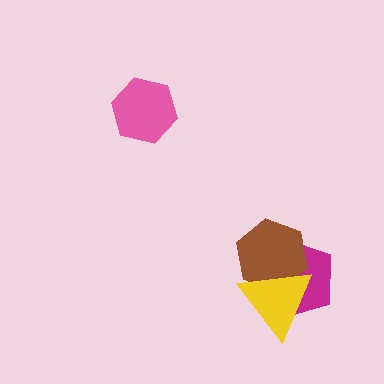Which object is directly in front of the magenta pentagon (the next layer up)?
The brown hexagon is directly in front of the magenta pentagon.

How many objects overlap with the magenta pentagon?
2 objects overlap with the magenta pentagon.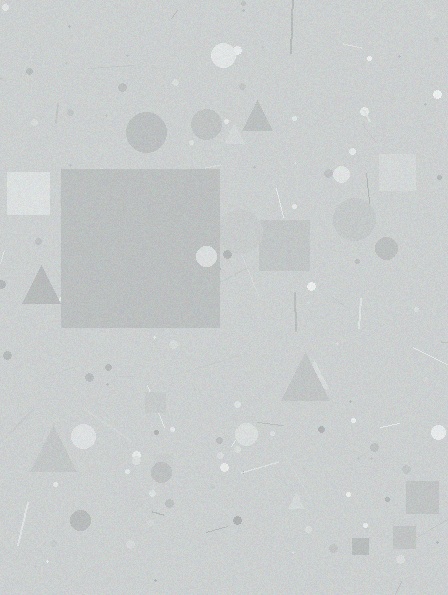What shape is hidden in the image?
A square is hidden in the image.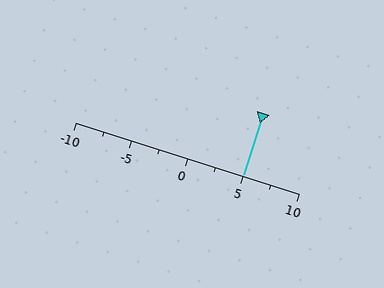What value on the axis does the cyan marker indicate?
The marker indicates approximately 5.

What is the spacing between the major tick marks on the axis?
The major ticks are spaced 5 apart.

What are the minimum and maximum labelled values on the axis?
The axis runs from -10 to 10.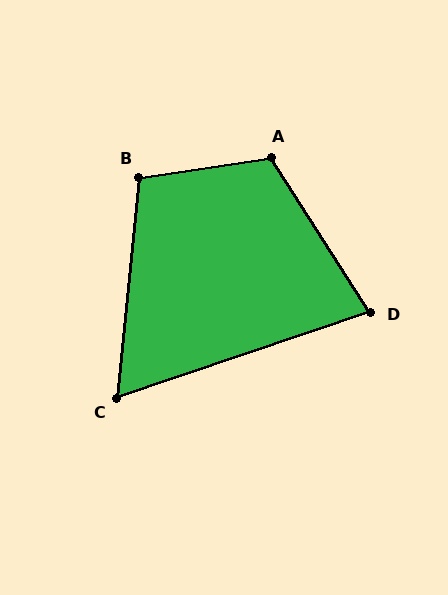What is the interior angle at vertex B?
Approximately 104 degrees (obtuse).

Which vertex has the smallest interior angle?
C, at approximately 66 degrees.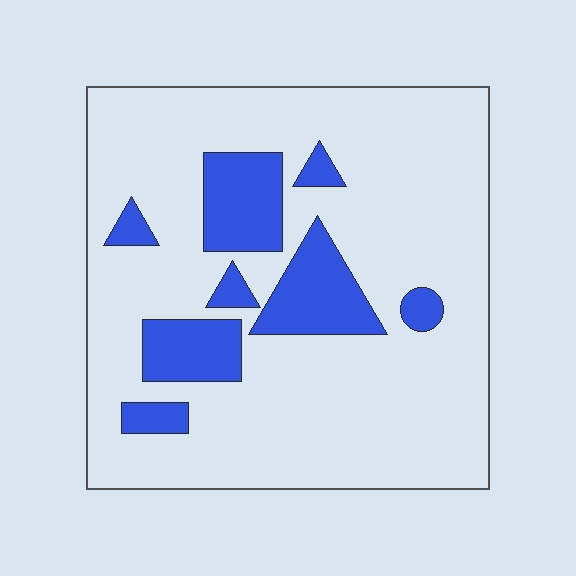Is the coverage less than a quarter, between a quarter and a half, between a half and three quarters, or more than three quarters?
Less than a quarter.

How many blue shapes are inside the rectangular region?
8.